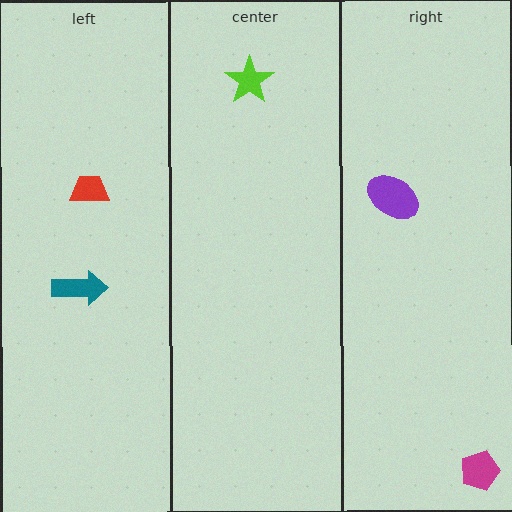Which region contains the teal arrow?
The left region.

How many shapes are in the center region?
1.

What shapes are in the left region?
The teal arrow, the red trapezoid.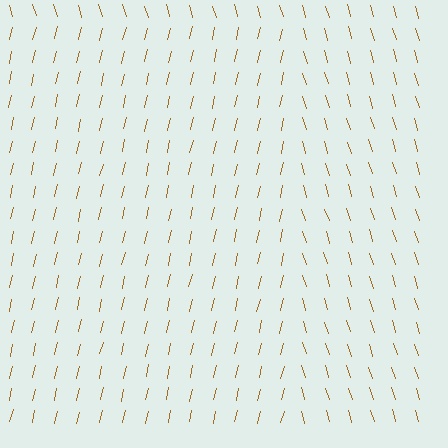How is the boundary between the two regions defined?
The boundary is defined purely by a change in line orientation (approximately 31 degrees difference). All lines are the same color and thickness.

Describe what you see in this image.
The image is filled with small brown line segments. A rectangle region in the image has lines oriented differently from the surrounding lines, creating a visible texture boundary.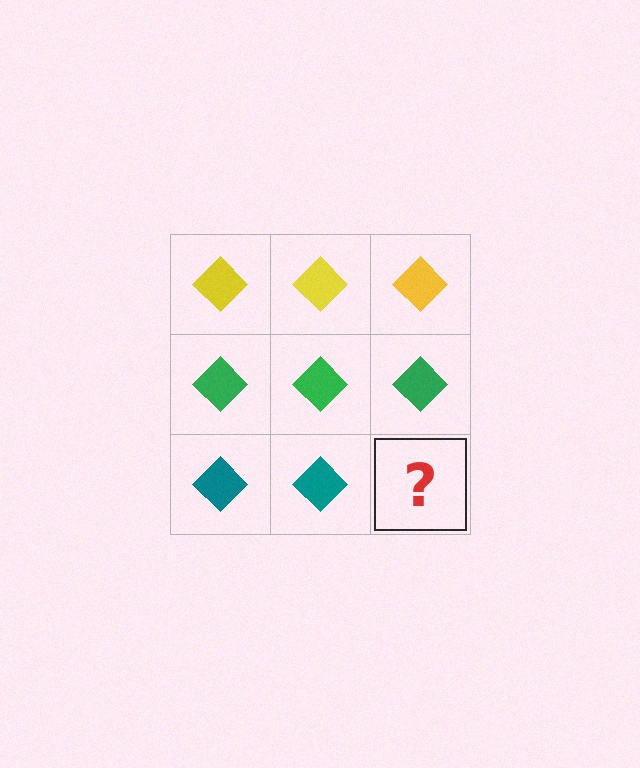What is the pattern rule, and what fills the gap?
The rule is that each row has a consistent color. The gap should be filled with a teal diamond.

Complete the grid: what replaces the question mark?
The question mark should be replaced with a teal diamond.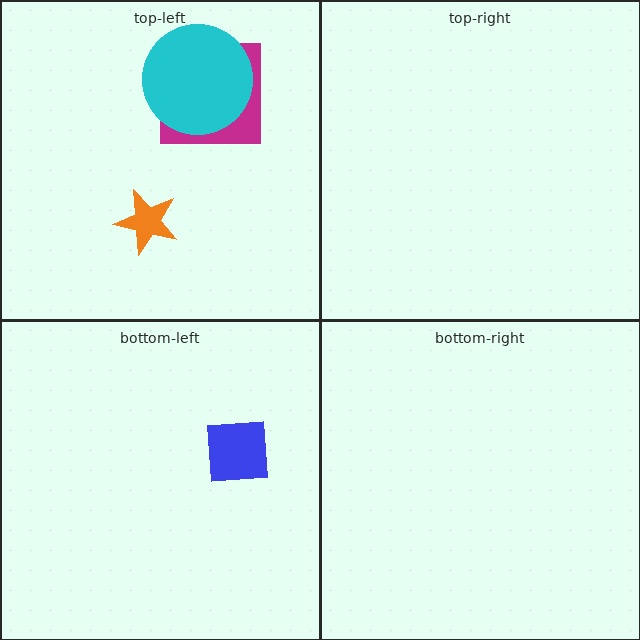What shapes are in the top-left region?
The magenta square, the orange star, the cyan circle.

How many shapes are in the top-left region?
3.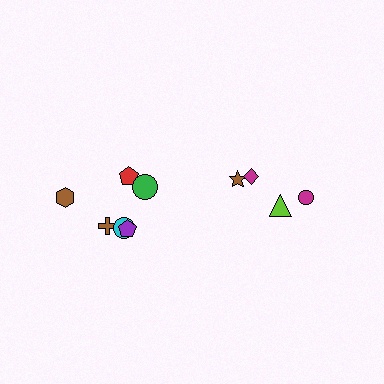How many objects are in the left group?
There are 6 objects.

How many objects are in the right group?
There are 4 objects.